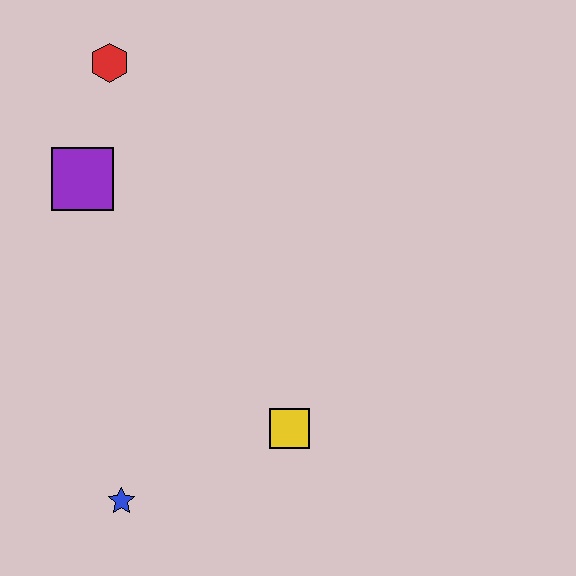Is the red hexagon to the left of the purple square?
No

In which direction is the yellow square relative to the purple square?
The yellow square is below the purple square.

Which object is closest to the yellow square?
The blue star is closest to the yellow square.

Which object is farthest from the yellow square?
The red hexagon is farthest from the yellow square.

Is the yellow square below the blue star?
No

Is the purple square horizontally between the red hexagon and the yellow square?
No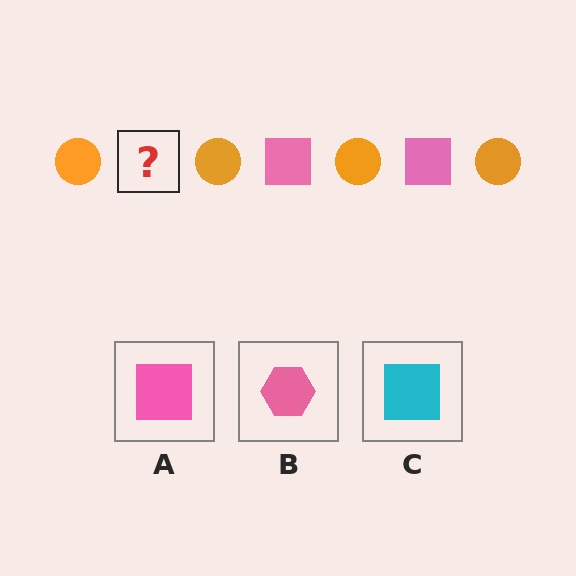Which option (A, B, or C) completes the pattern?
A.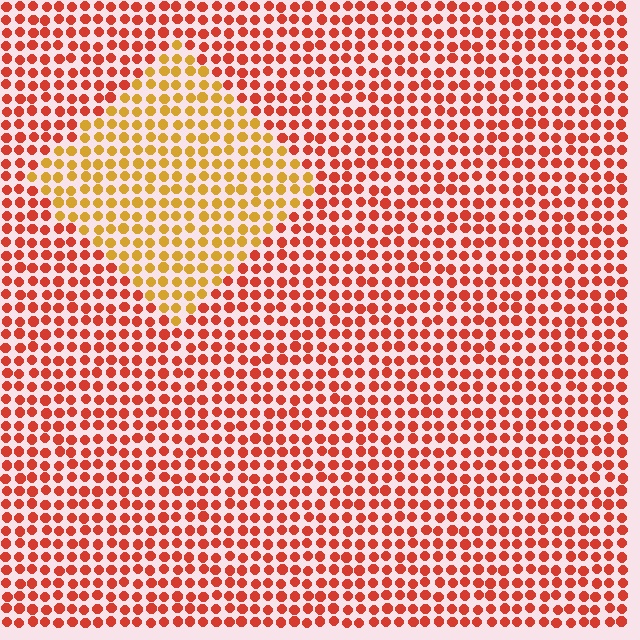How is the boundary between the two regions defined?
The boundary is defined purely by a slight shift in hue (about 38 degrees). Spacing, size, and orientation are identical on both sides.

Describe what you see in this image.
The image is filled with small red elements in a uniform arrangement. A diamond-shaped region is visible where the elements are tinted to a slightly different hue, forming a subtle color boundary.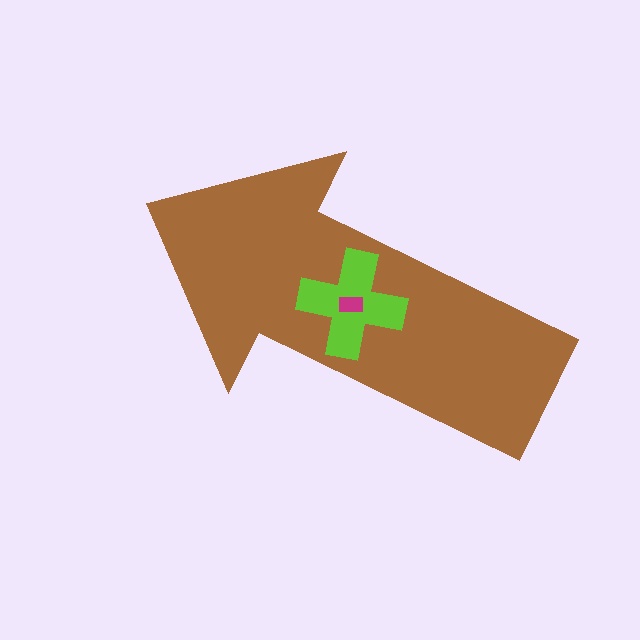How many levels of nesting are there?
3.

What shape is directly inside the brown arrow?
The lime cross.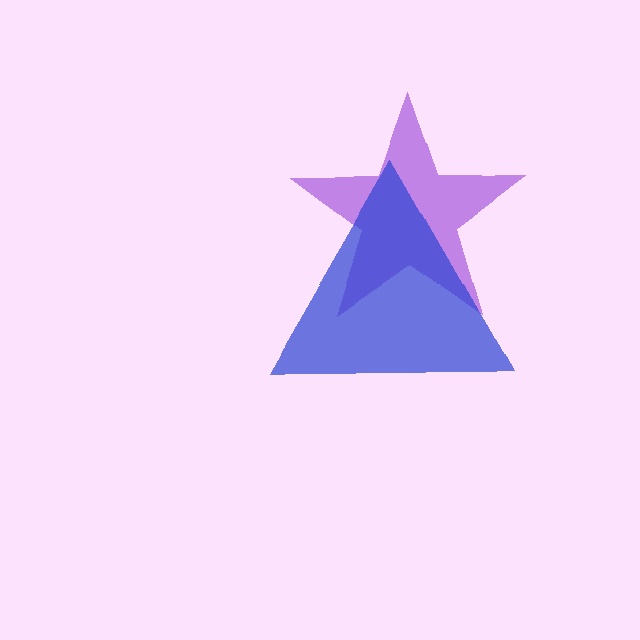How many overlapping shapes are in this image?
There are 2 overlapping shapes in the image.